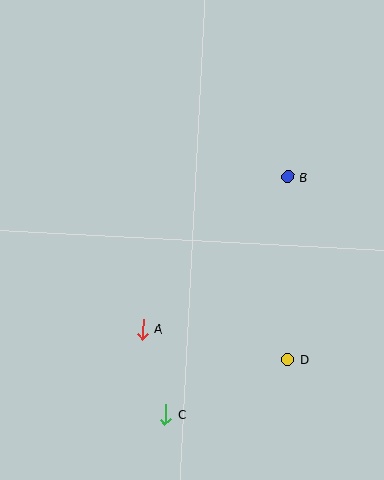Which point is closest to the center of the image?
Point A at (143, 329) is closest to the center.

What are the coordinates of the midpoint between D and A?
The midpoint between D and A is at (215, 344).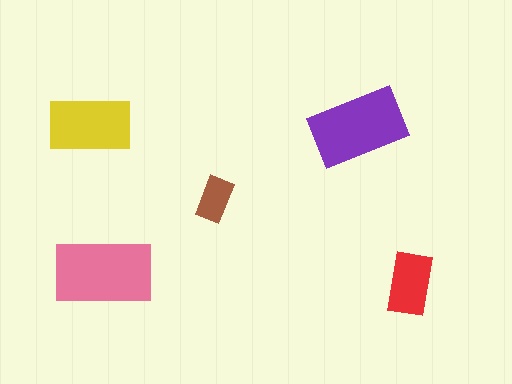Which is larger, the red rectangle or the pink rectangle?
The pink one.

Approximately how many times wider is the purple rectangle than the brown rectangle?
About 2 times wider.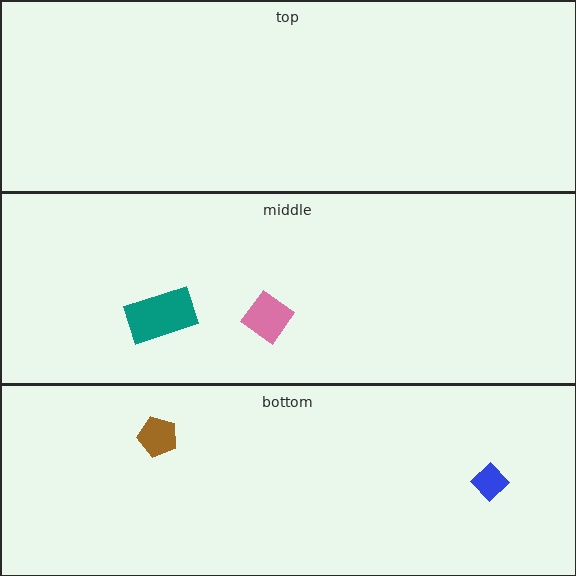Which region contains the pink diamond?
The middle region.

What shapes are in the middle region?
The teal rectangle, the pink diamond.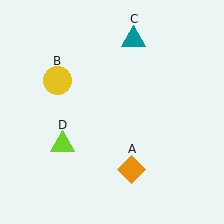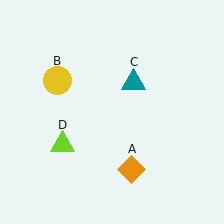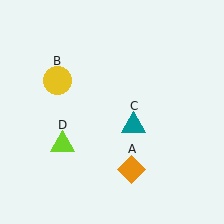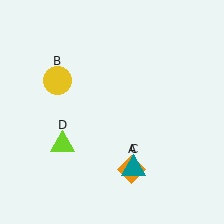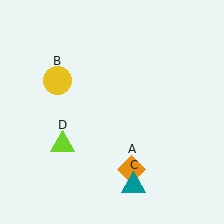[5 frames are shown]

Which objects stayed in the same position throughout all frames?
Orange diamond (object A) and yellow circle (object B) and lime triangle (object D) remained stationary.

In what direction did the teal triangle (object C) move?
The teal triangle (object C) moved down.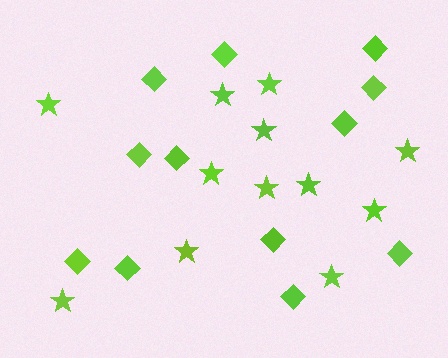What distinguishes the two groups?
There are 2 groups: one group of stars (12) and one group of diamonds (12).